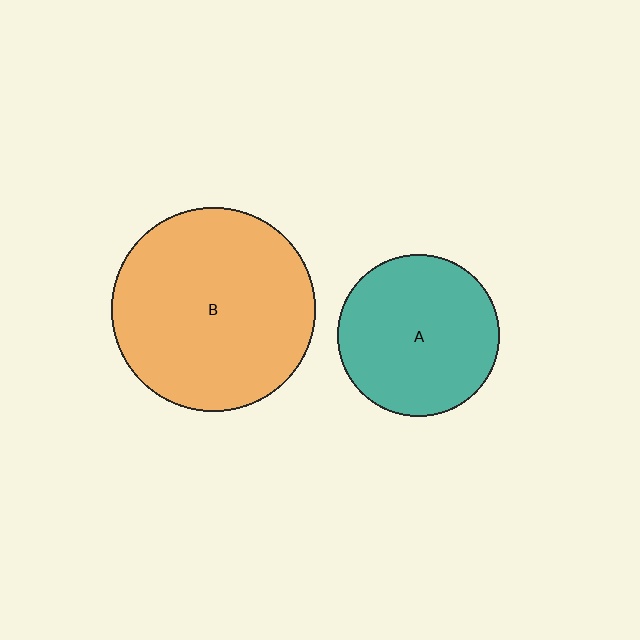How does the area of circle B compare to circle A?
Approximately 1.6 times.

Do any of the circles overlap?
No, none of the circles overlap.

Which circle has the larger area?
Circle B (orange).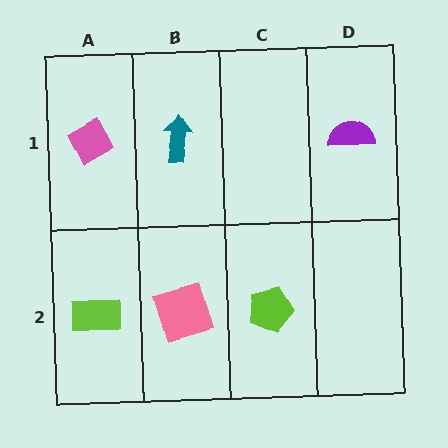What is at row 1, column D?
A purple semicircle.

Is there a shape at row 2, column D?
No, that cell is empty.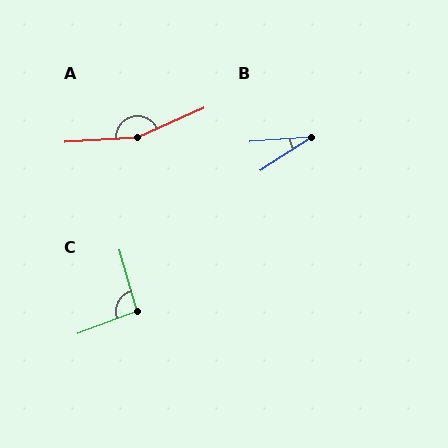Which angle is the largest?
A, at approximately 160 degrees.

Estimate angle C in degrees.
Approximately 95 degrees.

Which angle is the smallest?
B, at approximately 29 degrees.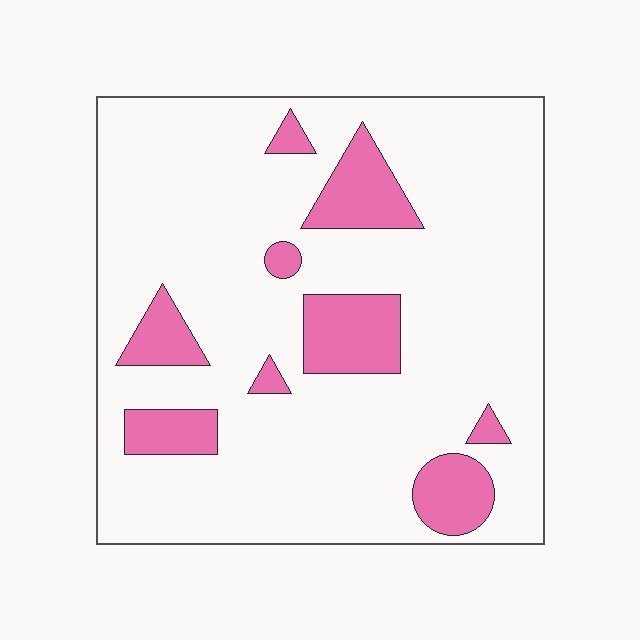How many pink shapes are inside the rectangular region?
9.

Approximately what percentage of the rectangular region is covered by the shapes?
Approximately 15%.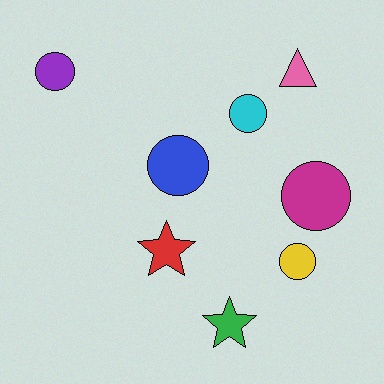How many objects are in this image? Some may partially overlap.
There are 8 objects.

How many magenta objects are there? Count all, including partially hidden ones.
There is 1 magenta object.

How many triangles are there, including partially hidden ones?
There is 1 triangle.